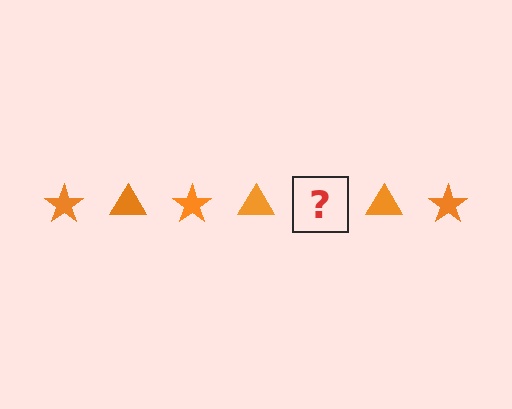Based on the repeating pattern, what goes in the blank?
The blank should be an orange star.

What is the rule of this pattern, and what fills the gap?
The rule is that the pattern cycles through star, triangle shapes in orange. The gap should be filled with an orange star.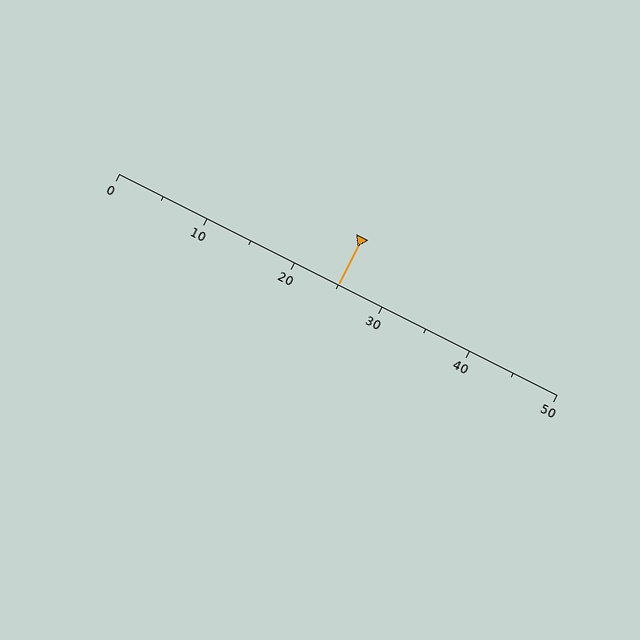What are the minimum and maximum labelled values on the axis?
The axis runs from 0 to 50.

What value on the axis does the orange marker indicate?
The marker indicates approximately 25.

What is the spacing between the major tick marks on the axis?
The major ticks are spaced 10 apart.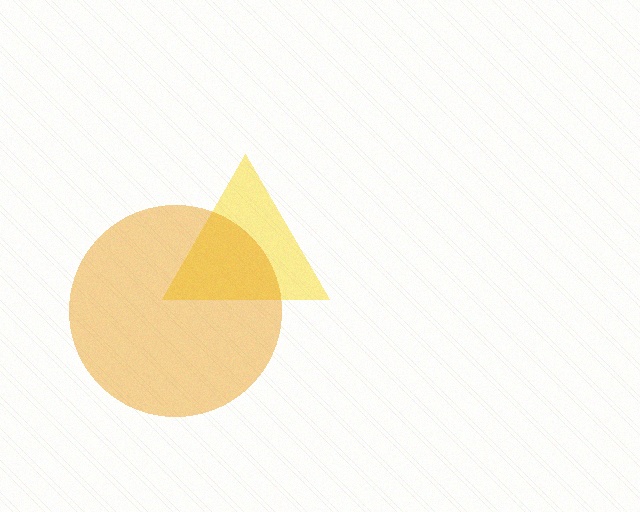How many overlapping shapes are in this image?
There are 2 overlapping shapes in the image.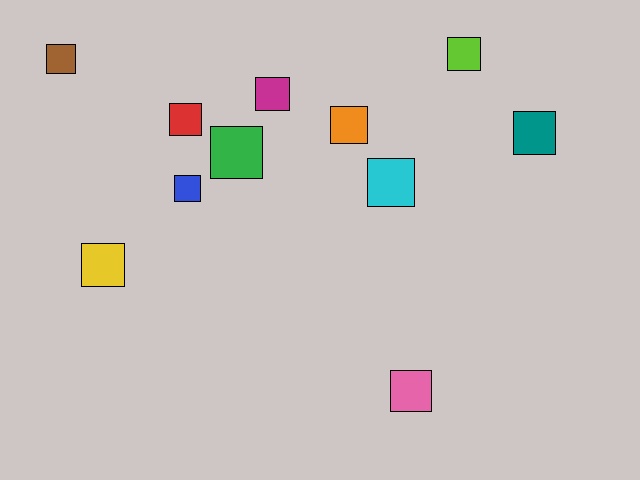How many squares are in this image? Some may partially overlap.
There are 11 squares.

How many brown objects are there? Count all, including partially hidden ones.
There is 1 brown object.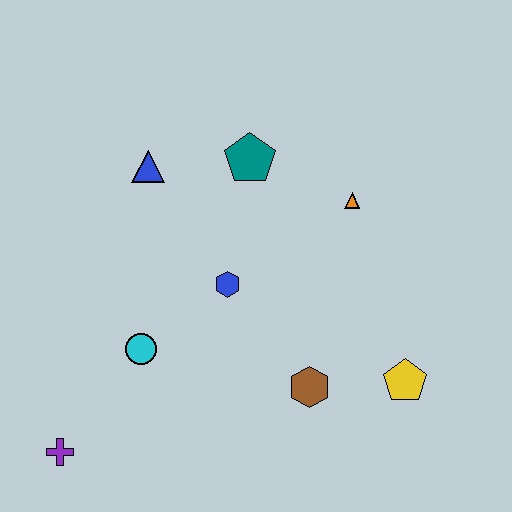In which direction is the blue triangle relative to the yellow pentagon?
The blue triangle is to the left of the yellow pentagon.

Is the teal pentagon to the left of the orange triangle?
Yes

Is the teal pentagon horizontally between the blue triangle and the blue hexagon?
No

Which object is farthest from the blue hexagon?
The purple cross is farthest from the blue hexagon.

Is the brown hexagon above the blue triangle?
No